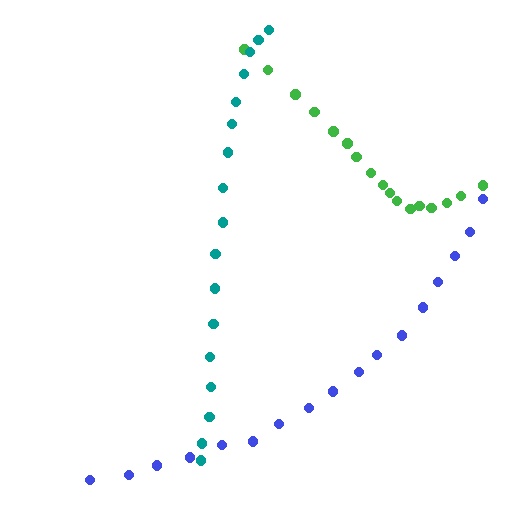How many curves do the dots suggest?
There are 3 distinct paths.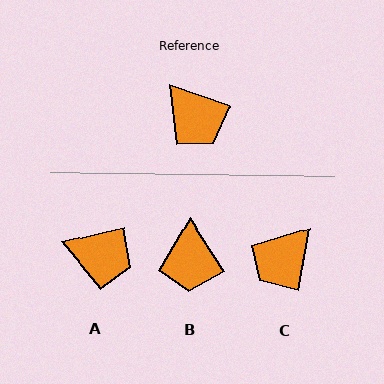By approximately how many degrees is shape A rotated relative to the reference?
Approximately 33 degrees counter-clockwise.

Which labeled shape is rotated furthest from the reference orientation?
C, about 80 degrees away.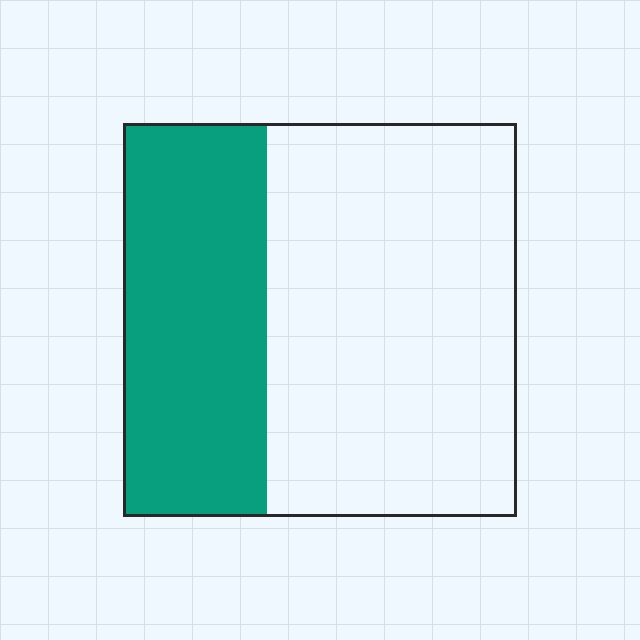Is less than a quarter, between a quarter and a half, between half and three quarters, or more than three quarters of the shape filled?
Between a quarter and a half.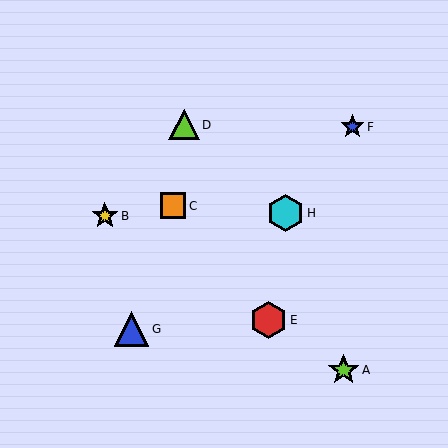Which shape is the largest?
The red hexagon (labeled E) is the largest.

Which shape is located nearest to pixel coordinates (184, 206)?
The orange square (labeled C) at (173, 206) is nearest to that location.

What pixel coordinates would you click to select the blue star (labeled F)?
Click at (352, 127) to select the blue star F.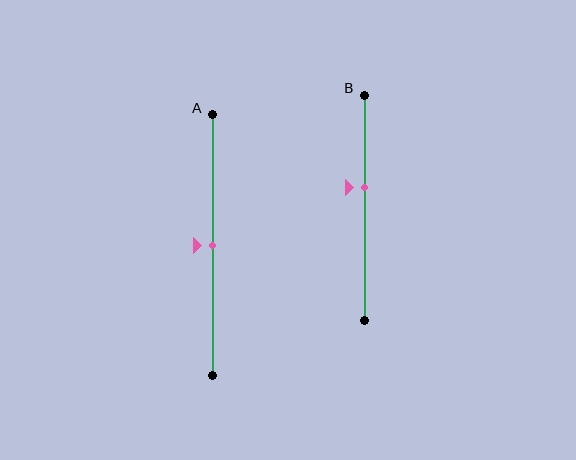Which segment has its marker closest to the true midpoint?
Segment A has its marker closest to the true midpoint.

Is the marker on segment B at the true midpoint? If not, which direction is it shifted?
No, the marker on segment B is shifted upward by about 9% of the segment length.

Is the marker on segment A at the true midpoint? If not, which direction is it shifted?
Yes, the marker on segment A is at the true midpoint.